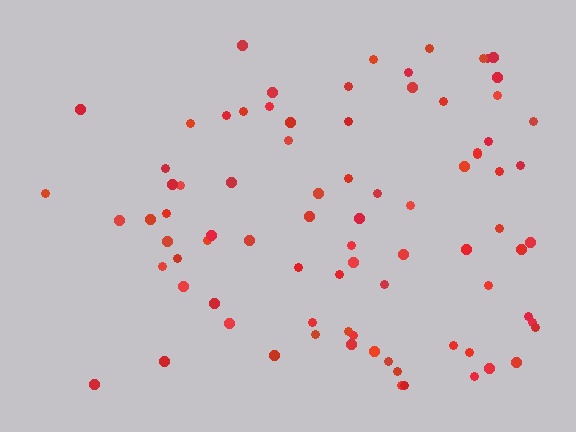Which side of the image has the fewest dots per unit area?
The left.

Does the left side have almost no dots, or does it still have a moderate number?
Still a moderate number, just noticeably fewer than the right.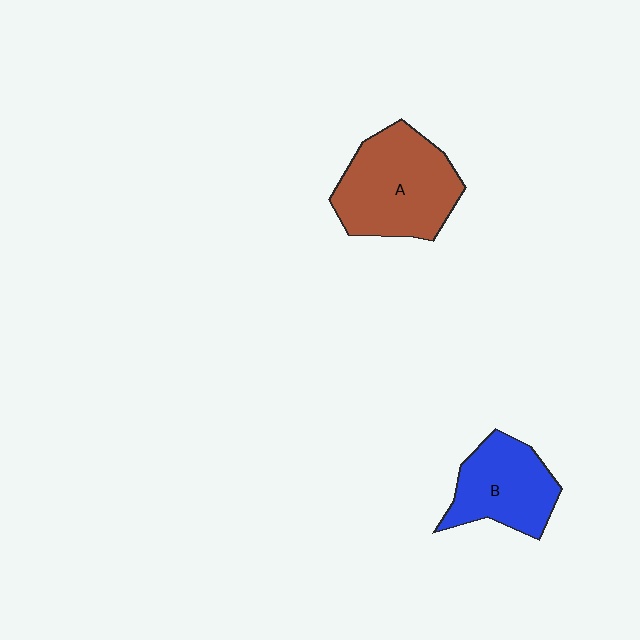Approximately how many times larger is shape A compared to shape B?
Approximately 1.4 times.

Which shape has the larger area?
Shape A (brown).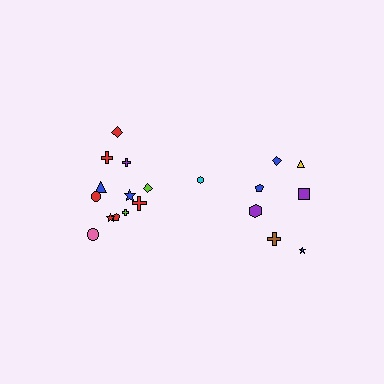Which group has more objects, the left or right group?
The left group.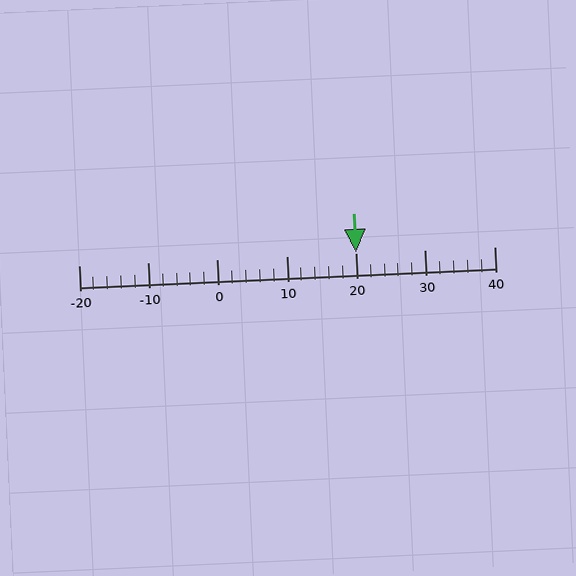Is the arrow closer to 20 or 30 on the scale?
The arrow is closer to 20.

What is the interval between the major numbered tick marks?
The major tick marks are spaced 10 units apart.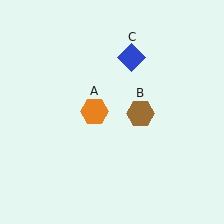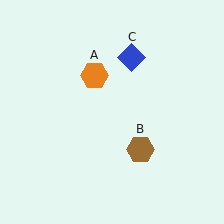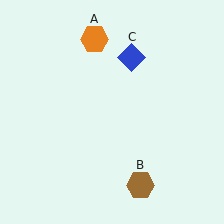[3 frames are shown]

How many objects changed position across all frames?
2 objects changed position: orange hexagon (object A), brown hexagon (object B).